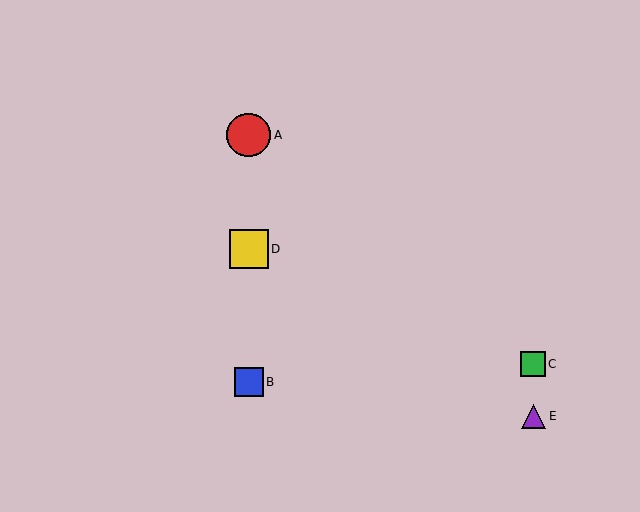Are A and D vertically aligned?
Yes, both are at x≈249.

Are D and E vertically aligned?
No, D is at x≈249 and E is at x≈534.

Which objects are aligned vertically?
Objects A, B, D are aligned vertically.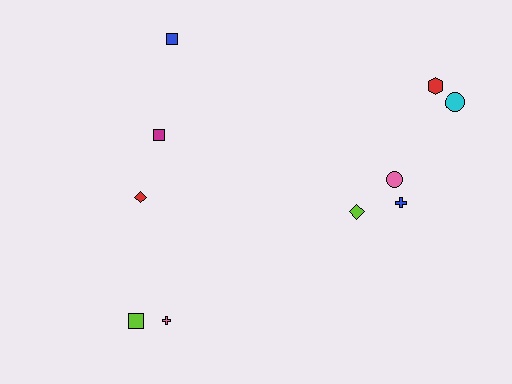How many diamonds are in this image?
There are 2 diamonds.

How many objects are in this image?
There are 10 objects.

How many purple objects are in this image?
There are no purple objects.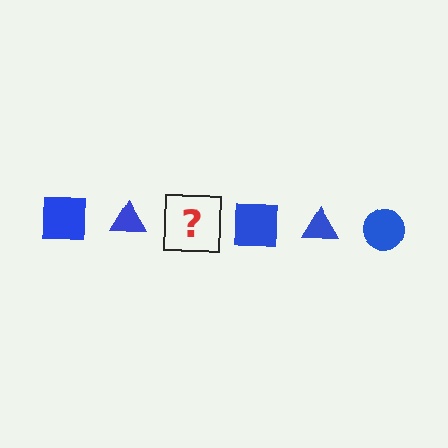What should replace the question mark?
The question mark should be replaced with a blue circle.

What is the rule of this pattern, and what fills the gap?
The rule is that the pattern cycles through square, triangle, circle shapes in blue. The gap should be filled with a blue circle.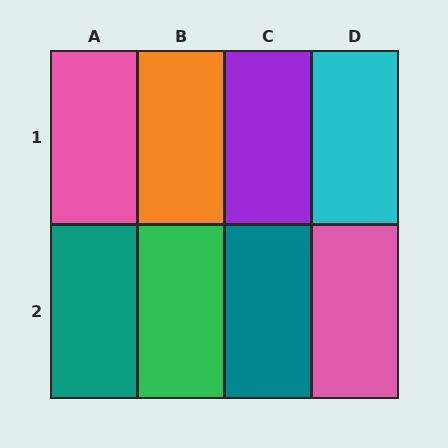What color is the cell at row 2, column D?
Pink.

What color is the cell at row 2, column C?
Teal.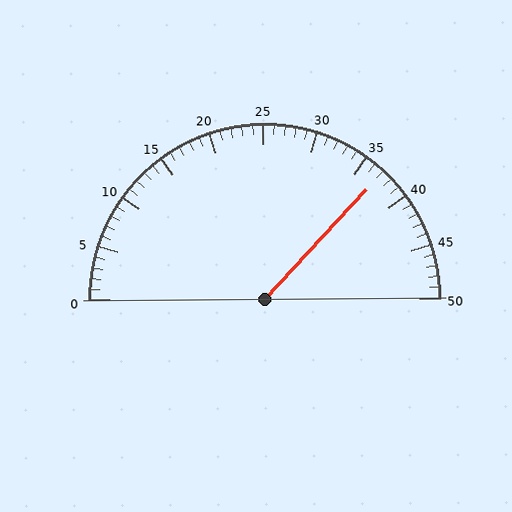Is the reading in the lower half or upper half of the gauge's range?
The reading is in the upper half of the range (0 to 50).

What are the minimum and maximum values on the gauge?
The gauge ranges from 0 to 50.